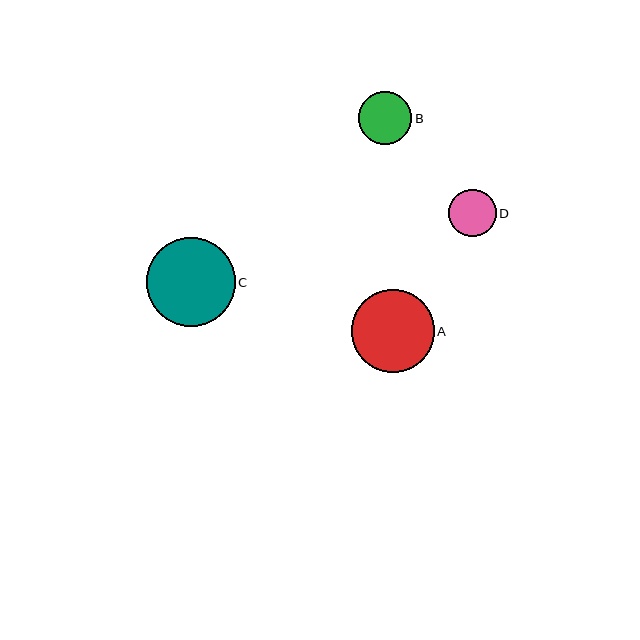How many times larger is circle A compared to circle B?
Circle A is approximately 1.6 times the size of circle B.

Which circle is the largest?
Circle C is the largest with a size of approximately 89 pixels.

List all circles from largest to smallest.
From largest to smallest: C, A, B, D.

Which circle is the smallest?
Circle D is the smallest with a size of approximately 48 pixels.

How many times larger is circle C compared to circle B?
Circle C is approximately 1.7 times the size of circle B.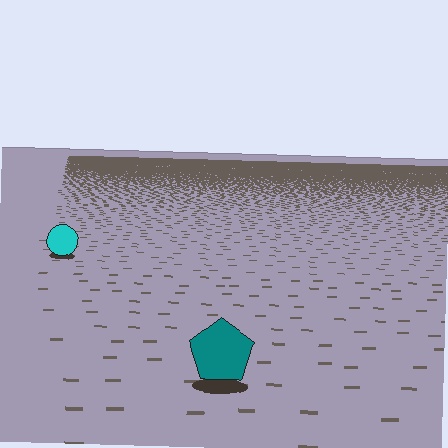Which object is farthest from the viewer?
The cyan circle is farthest from the viewer. It appears smaller and the ground texture around it is denser.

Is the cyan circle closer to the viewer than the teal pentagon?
No. The teal pentagon is closer — you can tell from the texture gradient: the ground texture is coarser near it.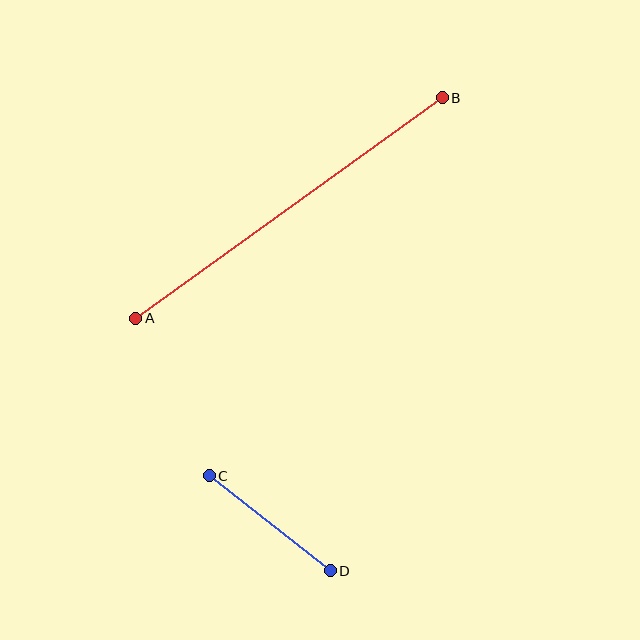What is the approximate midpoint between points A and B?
The midpoint is at approximately (289, 208) pixels.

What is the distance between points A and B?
The distance is approximately 377 pixels.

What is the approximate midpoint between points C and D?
The midpoint is at approximately (270, 523) pixels.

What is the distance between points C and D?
The distance is approximately 154 pixels.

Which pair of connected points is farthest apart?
Points A and B are farthest apart.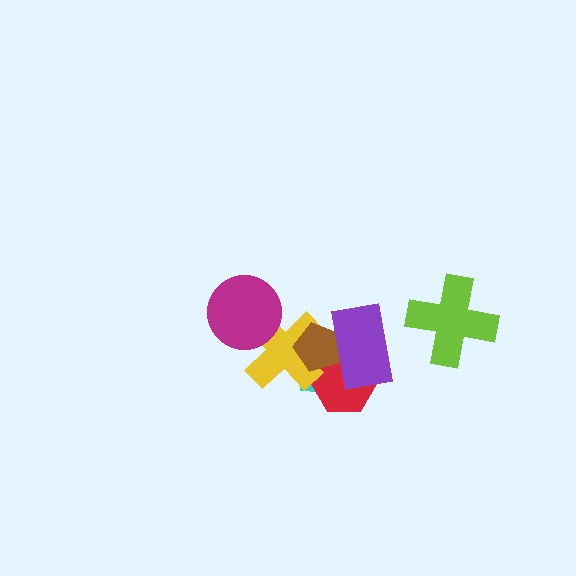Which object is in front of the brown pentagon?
The purple rectangle is in front of the brown pentagon.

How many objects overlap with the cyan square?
4 objects overlap with the cyan square.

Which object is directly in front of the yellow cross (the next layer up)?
The brown pentagon is directly in front of the yellow cross.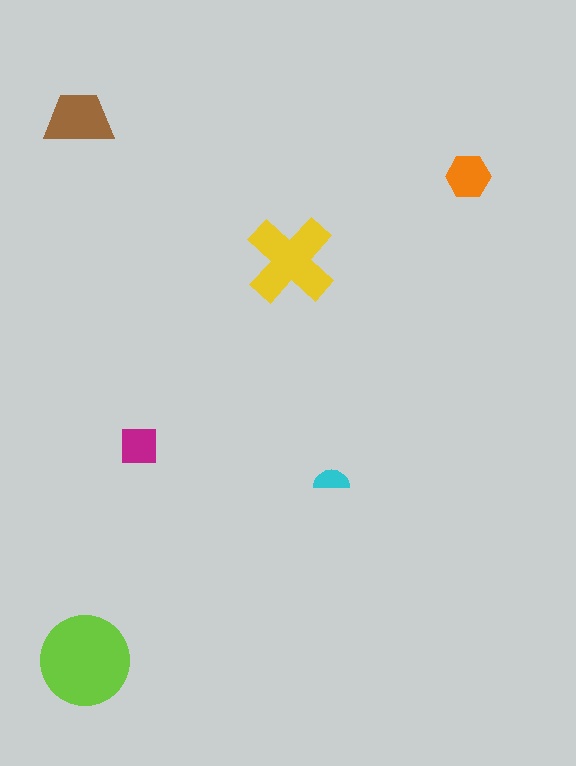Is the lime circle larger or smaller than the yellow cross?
Larger.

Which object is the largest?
The lime circle.